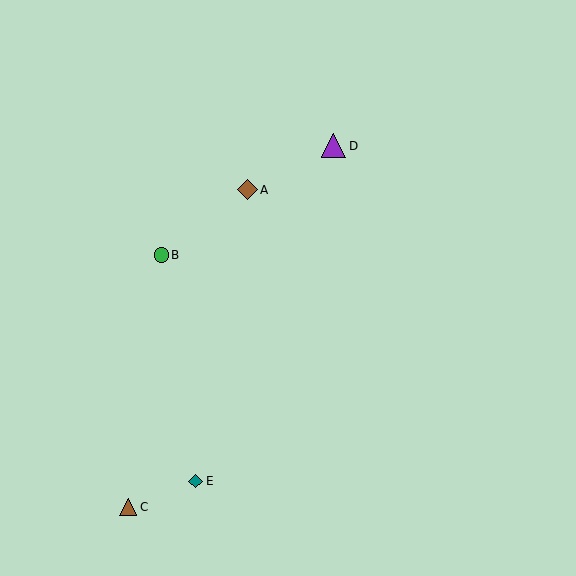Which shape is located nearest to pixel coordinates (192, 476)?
The teal diamond (labeled E) at (196, 481) is nearest to that location.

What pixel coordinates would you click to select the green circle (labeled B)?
Click at (161, 255) to select the green circle B.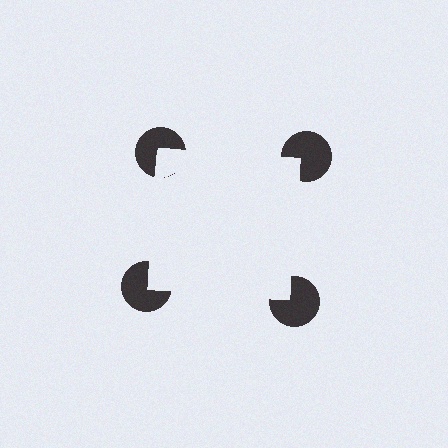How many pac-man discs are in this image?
There are 4 — one at each vertex of the illusory square.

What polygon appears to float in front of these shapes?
An illusory square — its edges are inferred from the aligned wedge cuts in the pac-man discs, not physically drawn.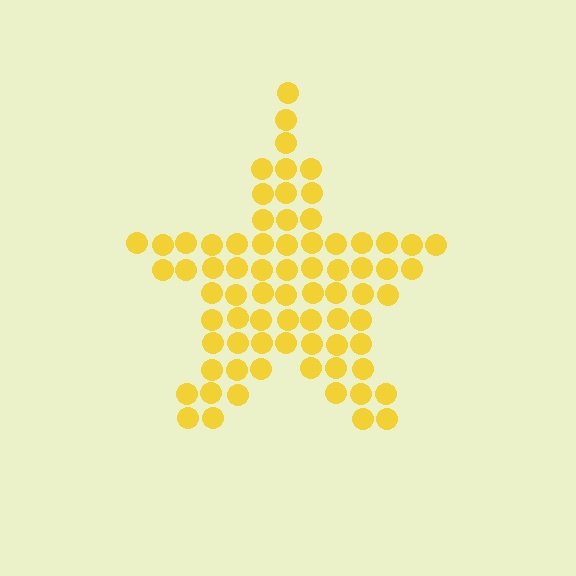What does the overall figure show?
The overall figure shows a star.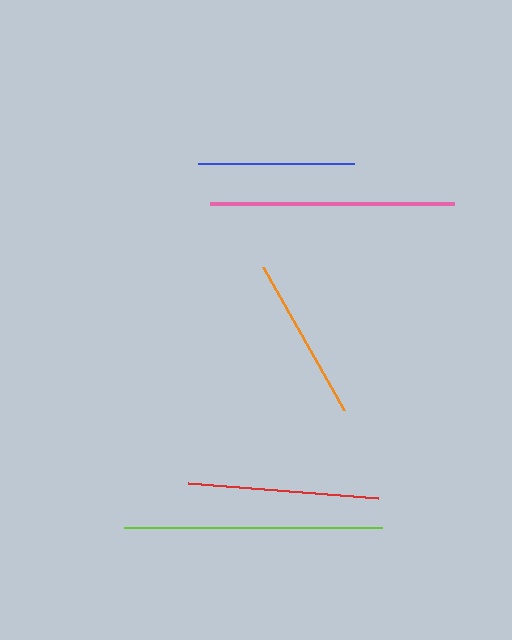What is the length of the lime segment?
The lime segment is approximately 258 pixels long.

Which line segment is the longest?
The lime line is the longest at approximately 258 pixels.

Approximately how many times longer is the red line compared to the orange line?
The red line is approximately 1.2 times the length of the orange line.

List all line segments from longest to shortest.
From longest to shortest: lime, pink, red, orange, blue.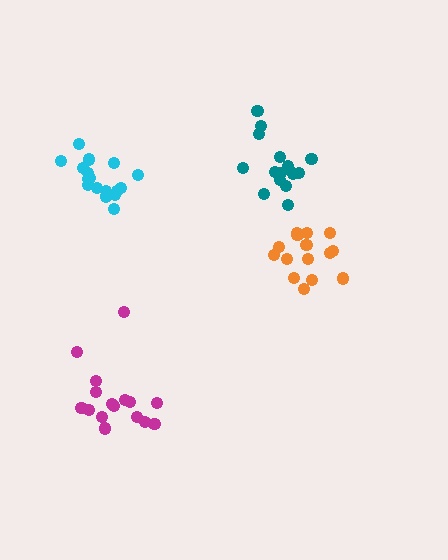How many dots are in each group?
Group 1: 15 dots, Group 2: 17 dots, Group 3: 16 dots, Group 4: 16 dots (64 total).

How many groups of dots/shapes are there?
There are 4 groups.